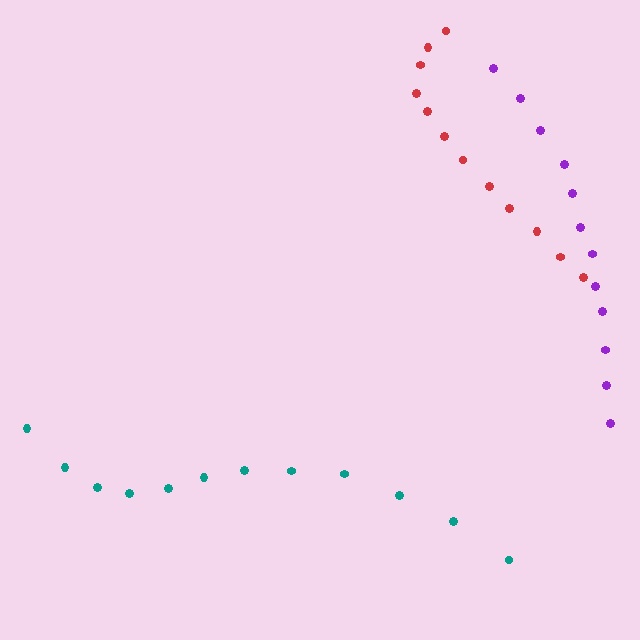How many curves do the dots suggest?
There are 3 distinct paths.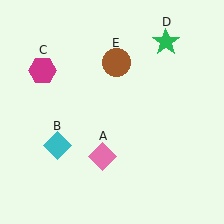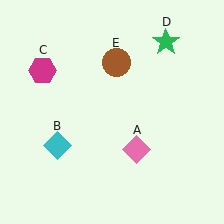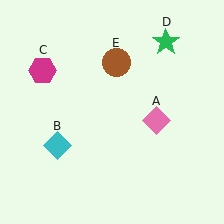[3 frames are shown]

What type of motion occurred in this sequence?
The pink diamond (object A) rotated counterclockwise around the center of the scene.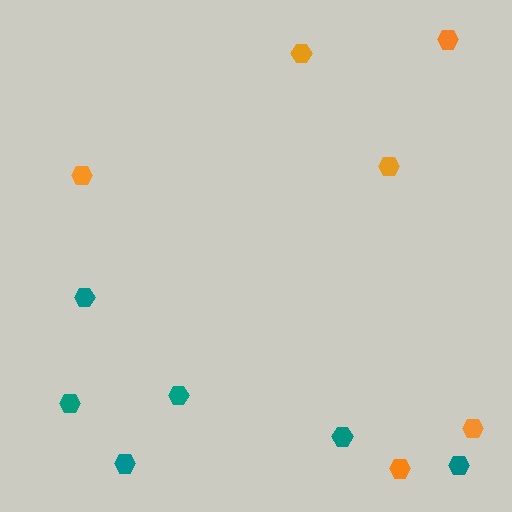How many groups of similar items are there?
There are 2 groups: one group of orange hexagons (6) and one group of teal hexagons (6).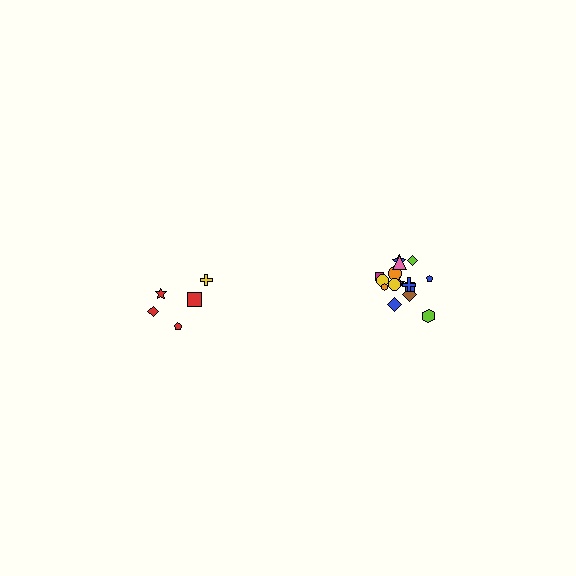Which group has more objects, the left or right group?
The right group.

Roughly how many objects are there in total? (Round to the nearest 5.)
Roughly 20 objects in total.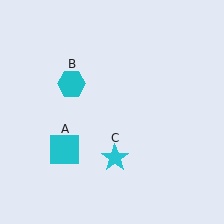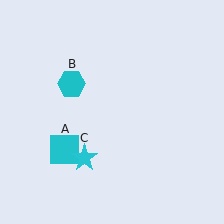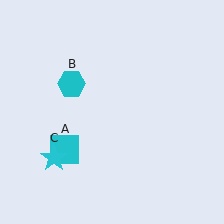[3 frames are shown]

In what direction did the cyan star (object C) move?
The cyan star (object C) moved left.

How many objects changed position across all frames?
1 object changed position: cyan star (object C).